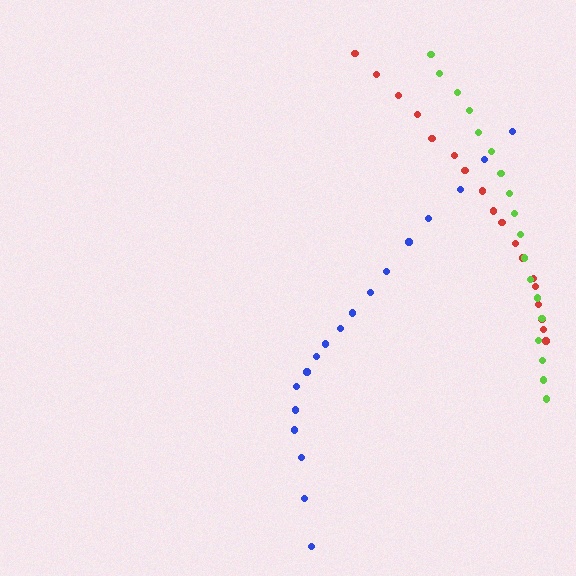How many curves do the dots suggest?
There are 3 distinct paths.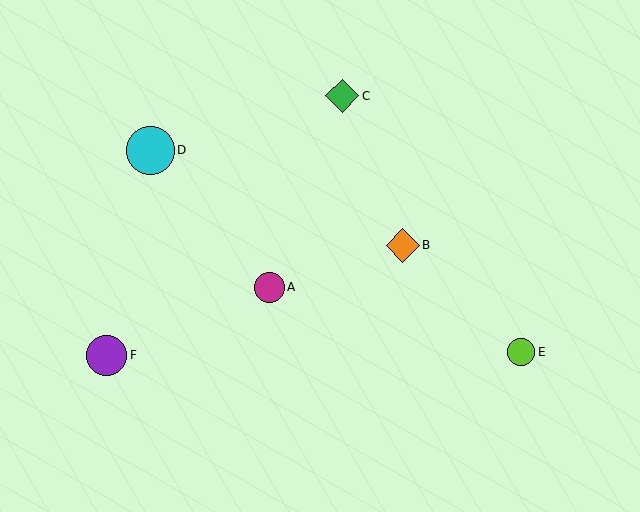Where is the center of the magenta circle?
The center of the magenta circle is at (269, 287).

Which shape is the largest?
The cyan circle (labeled D) is the largest.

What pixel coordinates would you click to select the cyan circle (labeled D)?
Click at (150, 150) to select the cyan circle D.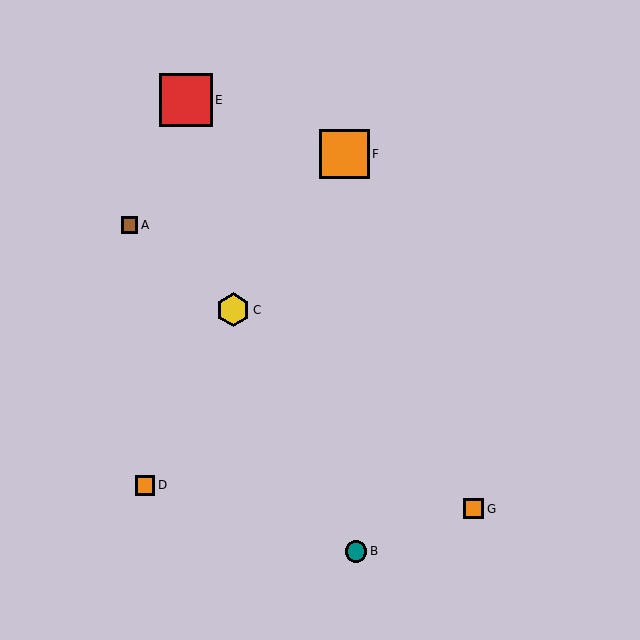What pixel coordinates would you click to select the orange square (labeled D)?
Click at (145, 485) to select the orange square D.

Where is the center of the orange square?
The center of the orange square is at (474, 509).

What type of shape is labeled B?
Shape B is a teal circle.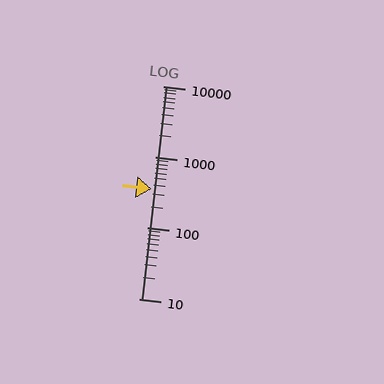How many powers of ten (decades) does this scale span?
The scale spans 3 decades, from 10 to 10000.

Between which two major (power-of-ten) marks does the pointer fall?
The pointer is between 100 and 1000.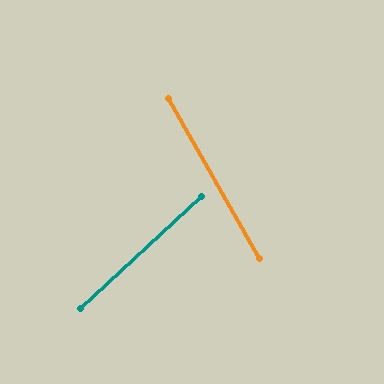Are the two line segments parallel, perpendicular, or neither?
Neither parallel nor perpendicular — they differ by about 77°.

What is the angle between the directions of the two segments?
Approximately 77 degrees.